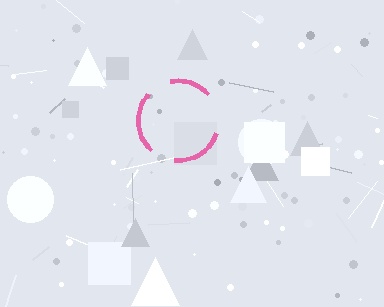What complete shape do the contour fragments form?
The contour fragments form a circle.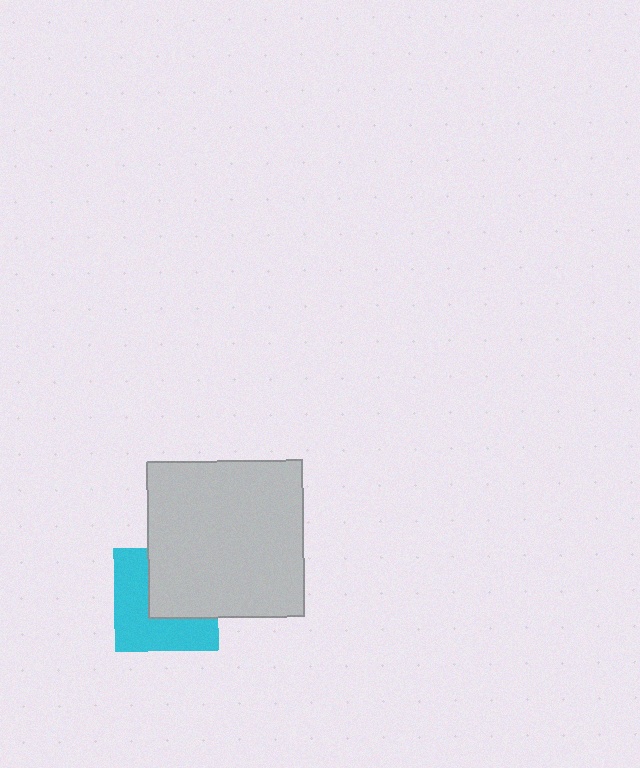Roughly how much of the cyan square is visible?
About half of it is visible (roughly 53%).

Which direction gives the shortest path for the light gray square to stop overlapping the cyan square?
Moving toward the upper-right gives the shortest separation.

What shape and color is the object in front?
The object in front is a light gray square.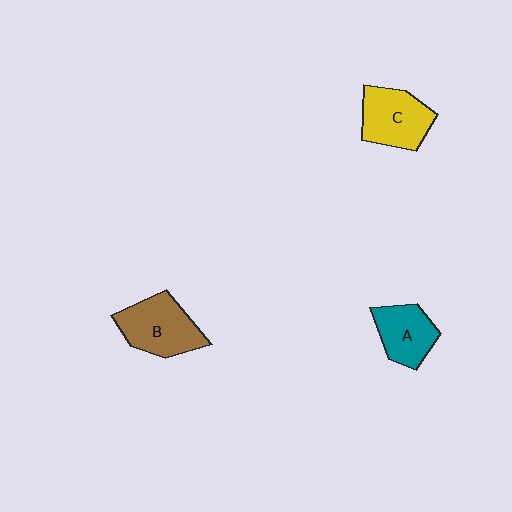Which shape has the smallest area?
Shape A (teal).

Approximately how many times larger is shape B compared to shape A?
Approximately 1.3 times.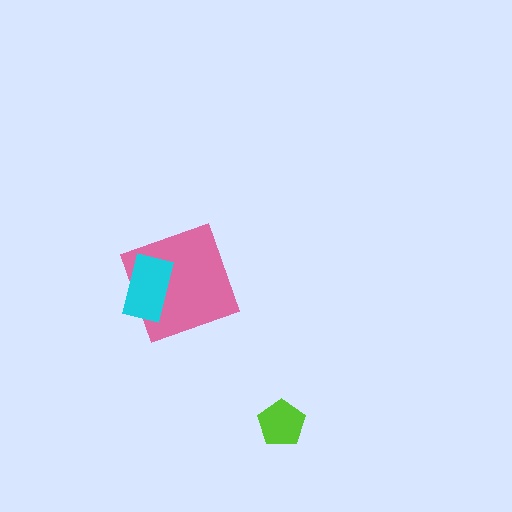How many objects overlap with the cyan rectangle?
1 object overlaps with the cyan rectangle.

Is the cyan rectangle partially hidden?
No, no other shape covers it.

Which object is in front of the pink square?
The cyan rectangle is in front of the pink square.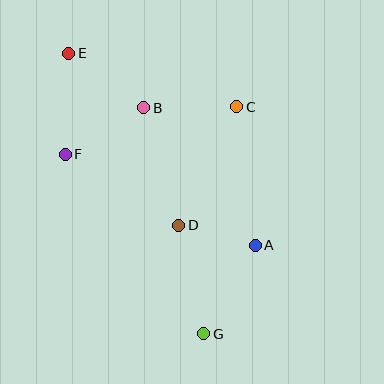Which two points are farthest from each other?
Points E and G are farthest from each other.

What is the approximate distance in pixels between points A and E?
The distance between A and E is approximately 268 pixels.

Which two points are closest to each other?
Points A and D are closest to each other.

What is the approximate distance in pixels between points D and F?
The distance between D and F is approximately 134 pixels.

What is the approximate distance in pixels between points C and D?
The distance between C and D is approximately 132 pixels.